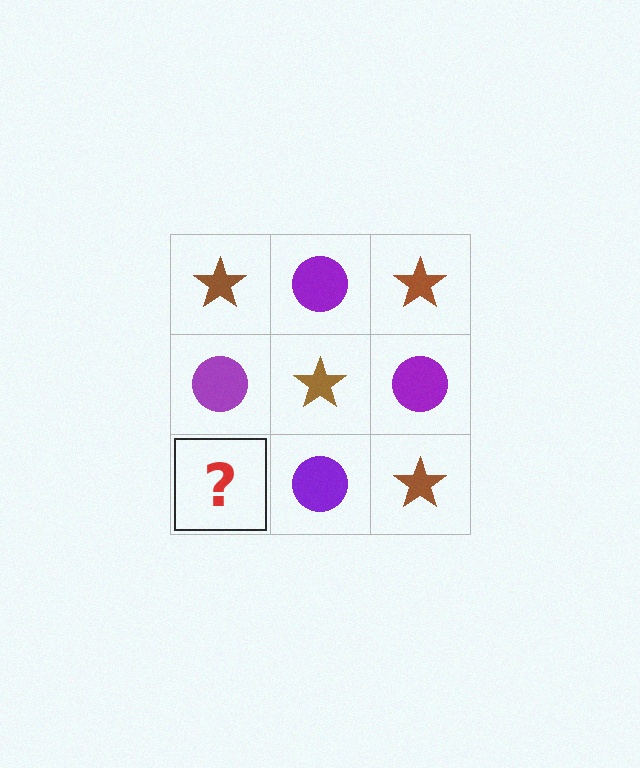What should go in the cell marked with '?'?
The missing cell should contain a brown star.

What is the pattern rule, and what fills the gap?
The rule is that it alternates brown star and purple circle in a checkerboard pattern. The gap should be filled with a brown star.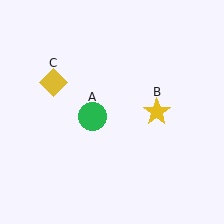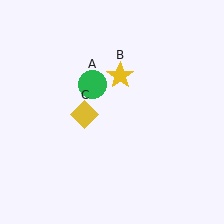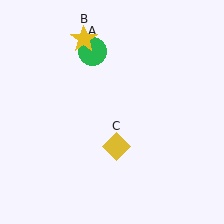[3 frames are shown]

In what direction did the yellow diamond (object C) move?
The yellow diamond (object C) moved down and to the right.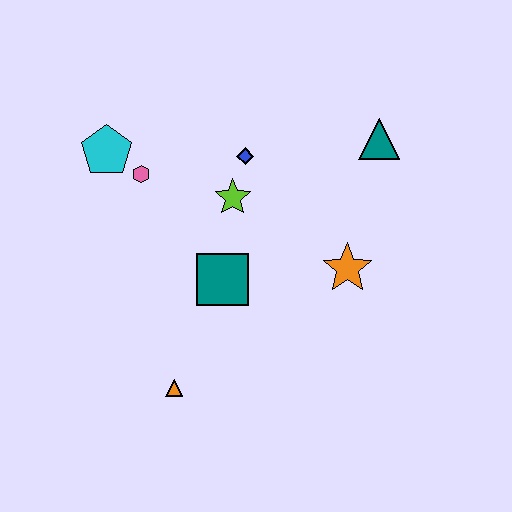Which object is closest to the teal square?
The lime star is closest to the teal square.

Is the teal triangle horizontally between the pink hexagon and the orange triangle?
No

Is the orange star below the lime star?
Yes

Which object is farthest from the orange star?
The cyan pentagon is farthest from the orange star.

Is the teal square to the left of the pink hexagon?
No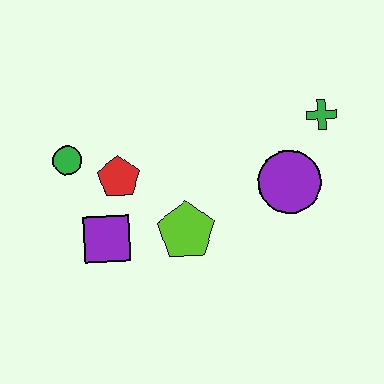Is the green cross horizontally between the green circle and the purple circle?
No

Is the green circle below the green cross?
Yes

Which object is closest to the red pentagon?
The green circle is closest to the red pentagon.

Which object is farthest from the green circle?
The green cross is farthest from the green circle.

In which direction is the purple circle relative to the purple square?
The purple circle is to the right of the purple square.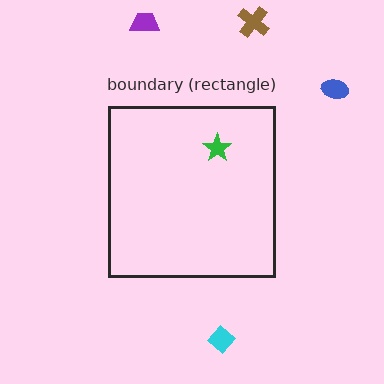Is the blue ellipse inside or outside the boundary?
Outside.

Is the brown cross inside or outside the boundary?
Outside.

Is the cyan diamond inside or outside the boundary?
Outside.